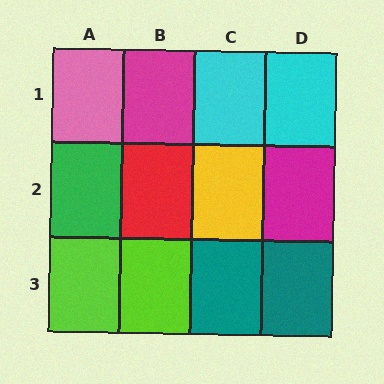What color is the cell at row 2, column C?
Yellow.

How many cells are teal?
2 cells are teal.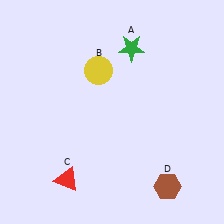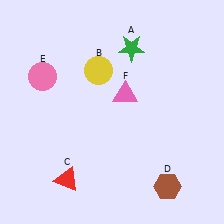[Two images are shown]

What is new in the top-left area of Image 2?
A pink circle (E) was added in the top-left area of Image 2.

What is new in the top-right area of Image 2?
A pink triangle (F) was added in the top-right area of Image 2.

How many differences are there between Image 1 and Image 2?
There are 2 differences between the two images.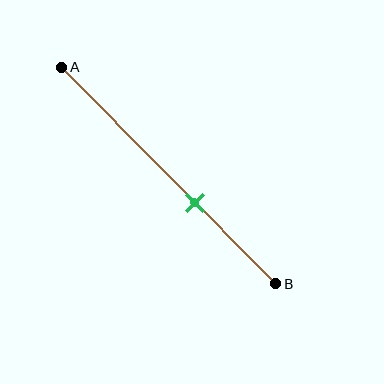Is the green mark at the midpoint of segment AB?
No, the mark is at about 65% from A, not at the 50% midpoint.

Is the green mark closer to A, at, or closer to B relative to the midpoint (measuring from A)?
The green mark is closer to point B than the midpoint of segment AB.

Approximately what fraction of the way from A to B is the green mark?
The green mark is approximately 65% of the way from A to B.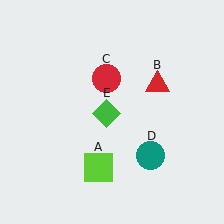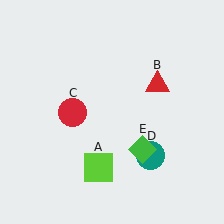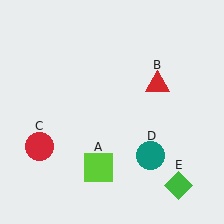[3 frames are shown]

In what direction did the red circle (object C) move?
The red circle (object C) moved down and to the left.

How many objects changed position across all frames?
2 objects changed position: red circle (object C), green diamond (object E).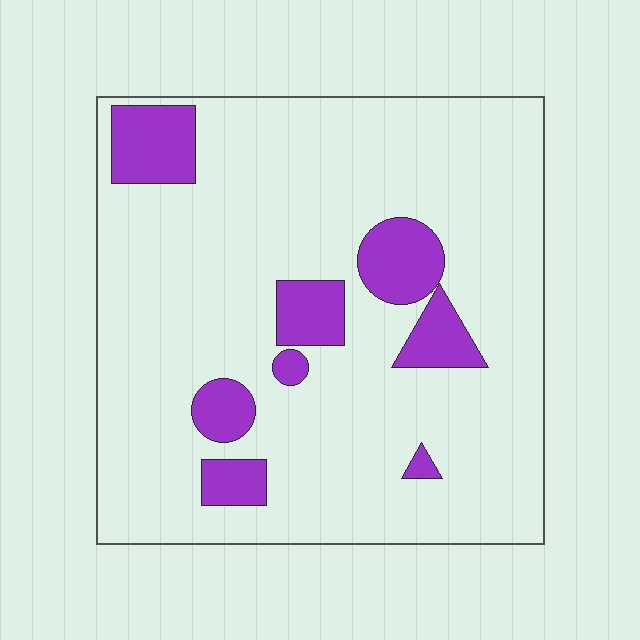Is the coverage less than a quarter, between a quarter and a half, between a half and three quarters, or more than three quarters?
Less than a quarter.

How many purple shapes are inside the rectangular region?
8.